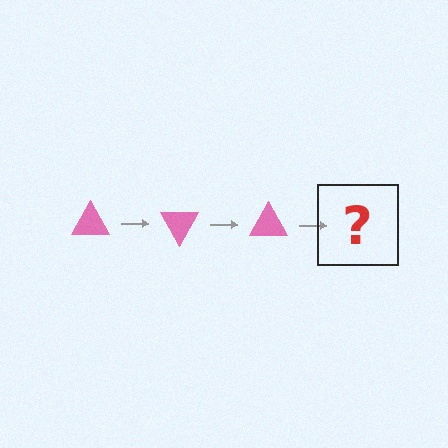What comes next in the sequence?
The next element should be a pink triangle rotated 180 degrees.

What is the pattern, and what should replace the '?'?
The pattern is that the triangle rotates 60 degrees each step. The '?' should be a pink triangle rotated 180 degrees.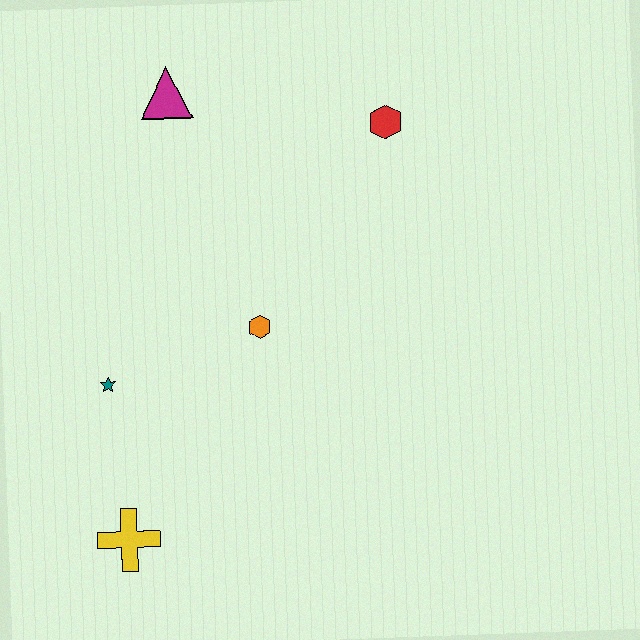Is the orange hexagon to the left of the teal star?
No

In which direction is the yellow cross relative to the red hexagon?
The yellow cross is below the red hexagon.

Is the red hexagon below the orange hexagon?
No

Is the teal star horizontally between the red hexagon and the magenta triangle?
No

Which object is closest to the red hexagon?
The magenta triangle is closest to the red hexagon.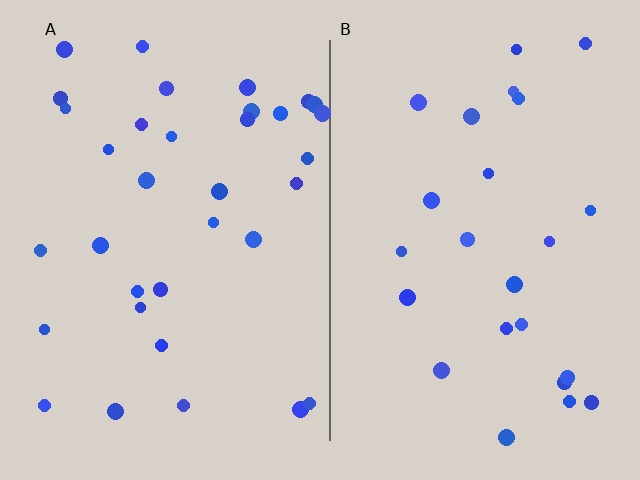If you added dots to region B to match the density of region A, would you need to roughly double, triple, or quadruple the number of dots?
Approximately double.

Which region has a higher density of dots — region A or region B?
A (the left).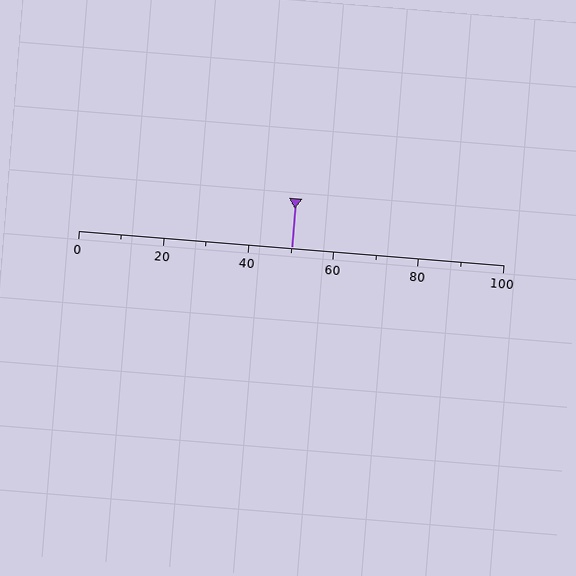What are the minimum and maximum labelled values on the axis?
The axis runs from 0 to 100.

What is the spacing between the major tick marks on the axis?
The major ticks are spaced 20 apart.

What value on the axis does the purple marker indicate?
The marker indicates approximately 50.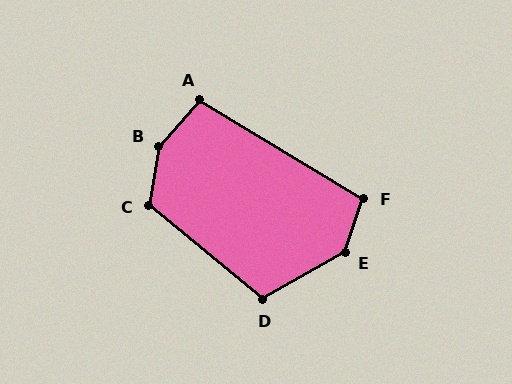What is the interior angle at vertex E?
Approximately 139 degrees (obtuse).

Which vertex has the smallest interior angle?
A, at approximately 101 degrees.